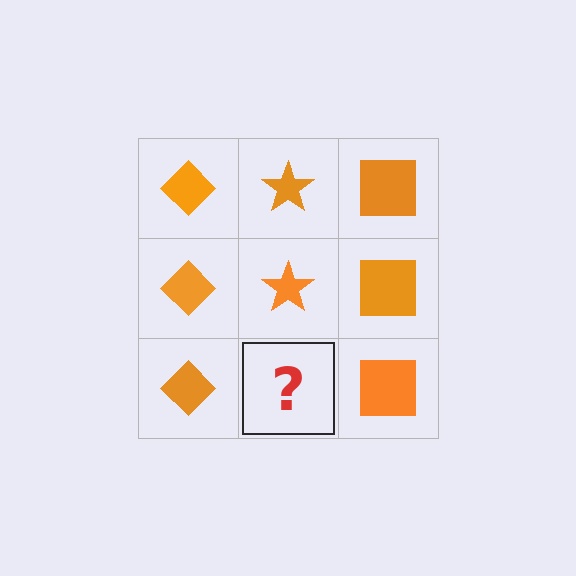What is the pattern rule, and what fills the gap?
The rule is that each column has a consistent shape. The gap should be filled with an orange star.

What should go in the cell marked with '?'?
The missing cell should contain an orange star.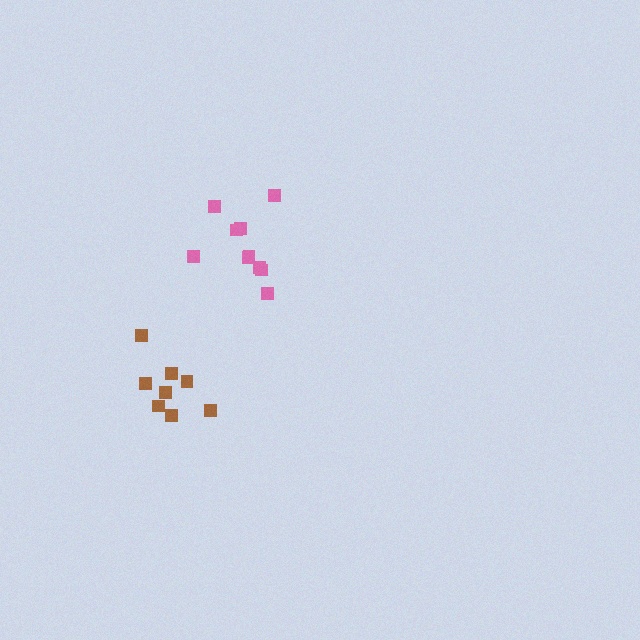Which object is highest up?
The pink cluster is topmost.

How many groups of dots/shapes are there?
There are 2 groups.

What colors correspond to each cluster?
The clusters are colored: pink, brown.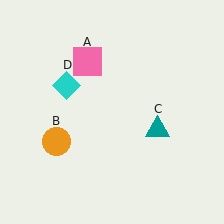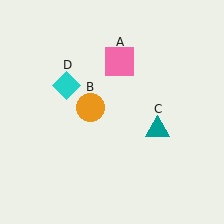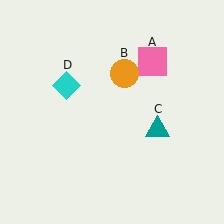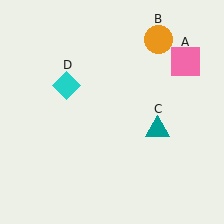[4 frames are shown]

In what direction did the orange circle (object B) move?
The orange circle (object B) moved up and to the right.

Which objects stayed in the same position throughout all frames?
Teal triangle (object C) and cyan diamond (object D) remained stationary.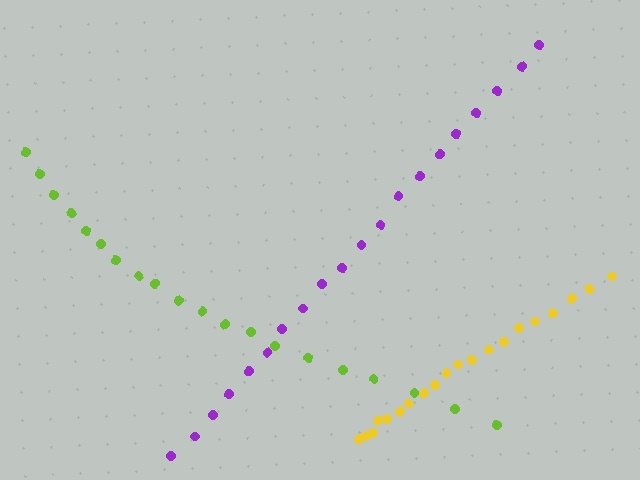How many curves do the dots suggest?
There are 3 distinct paths.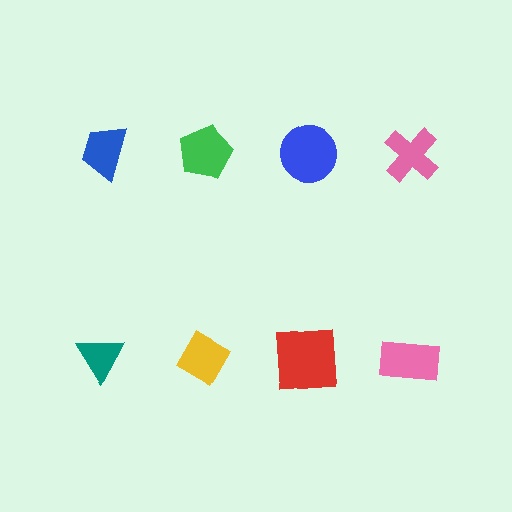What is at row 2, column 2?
A yellow diamond.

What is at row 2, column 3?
A red square.